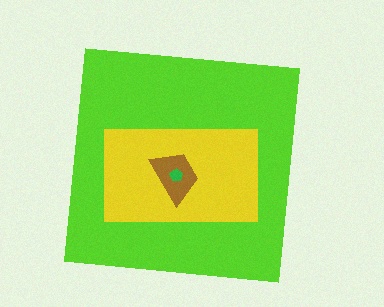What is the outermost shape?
The lime square.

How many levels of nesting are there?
4.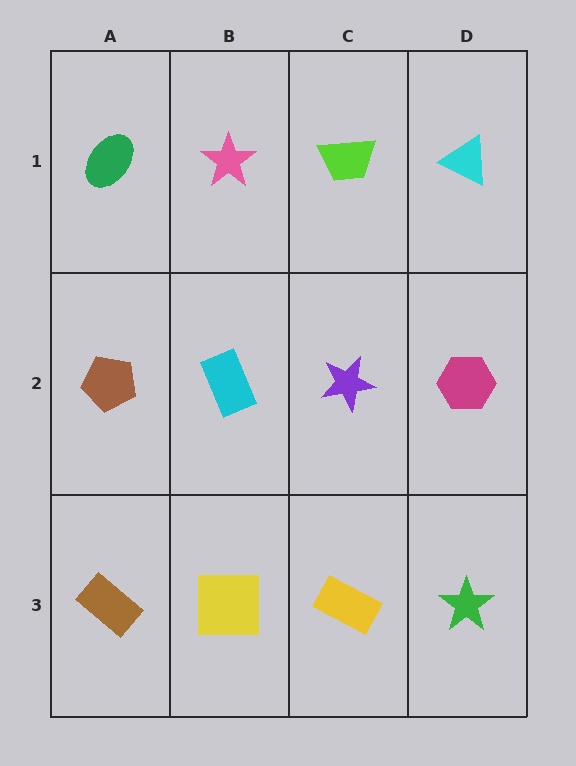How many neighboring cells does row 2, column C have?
4.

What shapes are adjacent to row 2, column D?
A cyan triangle (row 1, column D), a green star (row 3, column D), a purple star (row 2, column C).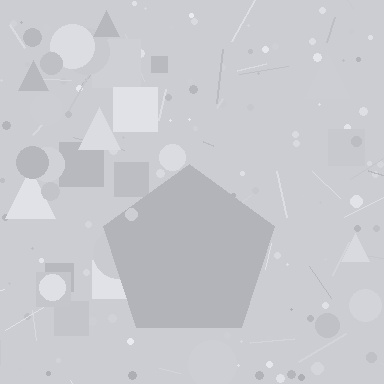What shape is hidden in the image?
A pentagon is hidden in the image.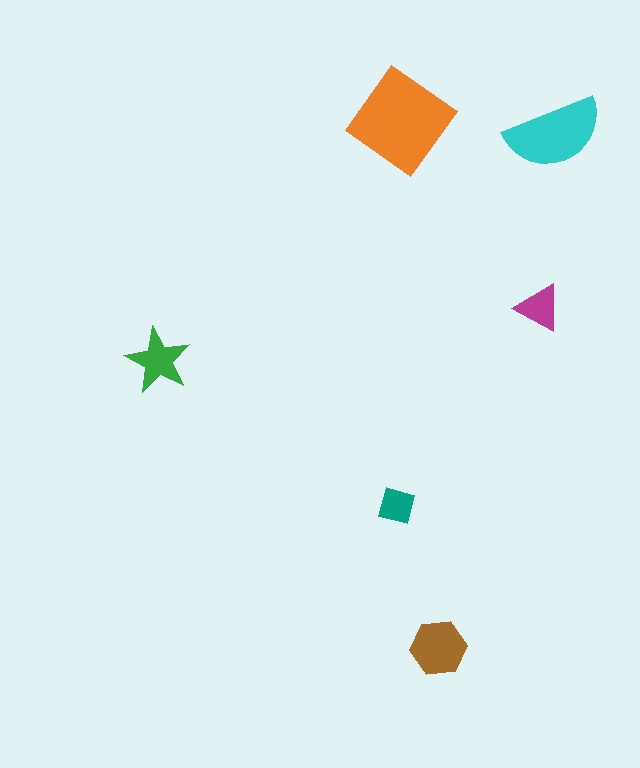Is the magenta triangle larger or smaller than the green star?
Smaller.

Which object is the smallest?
The teal square.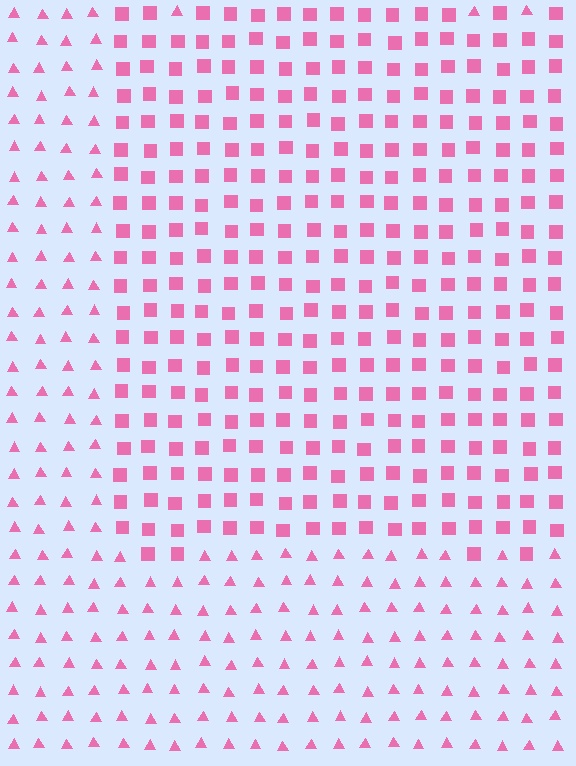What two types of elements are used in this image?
The image uses squares inside the rectangle region and triangles outside it.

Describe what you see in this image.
The image is filled with small pink elements arranged in a uniform grid. A rectangle-shaped region contains squares, while the surrounding area contains triangles. The boundary is defined purely by the change in element shape.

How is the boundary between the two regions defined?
The boundary is defined by a change in element shape: squares inside vs. triangles outside. All elements share the same color and spacing.